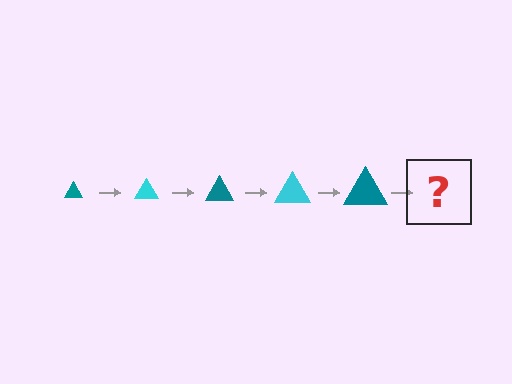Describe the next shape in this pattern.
It should be a cyan triangle, larger than the previous one.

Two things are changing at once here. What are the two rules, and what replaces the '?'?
The two rules are that the triangle grows larger each step and the color cycles through teal and cyan. The '?' should be a cyan triangle, larger than the previous one.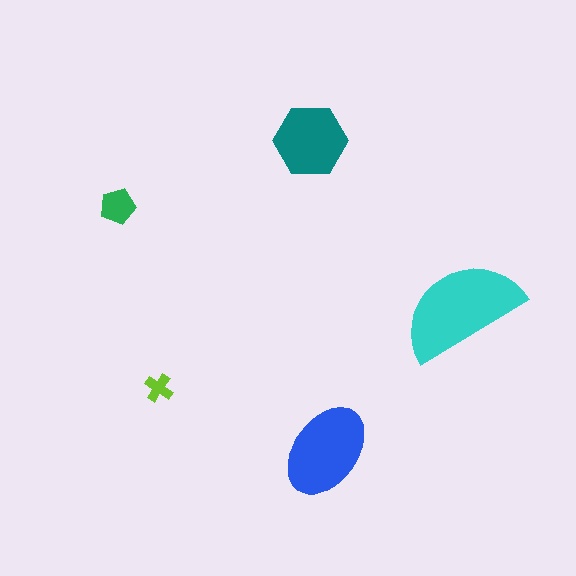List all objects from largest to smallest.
The cyan semicircle, the blue ellipse, the teal hexagon, the green pentagon, the lime cross.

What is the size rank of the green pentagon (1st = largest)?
4th.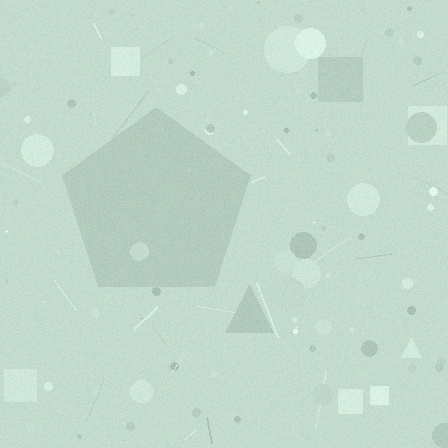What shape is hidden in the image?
A pentagon is hidden in the image.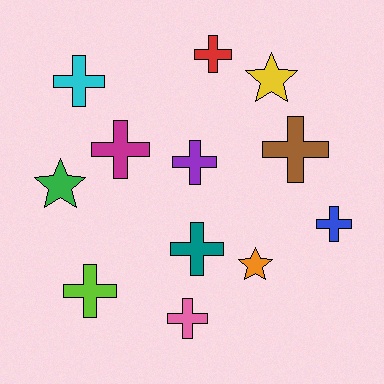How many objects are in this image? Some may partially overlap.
There are 12 objects.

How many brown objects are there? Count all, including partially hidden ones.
There is 1 brown object.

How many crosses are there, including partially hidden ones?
There are 9 crosses.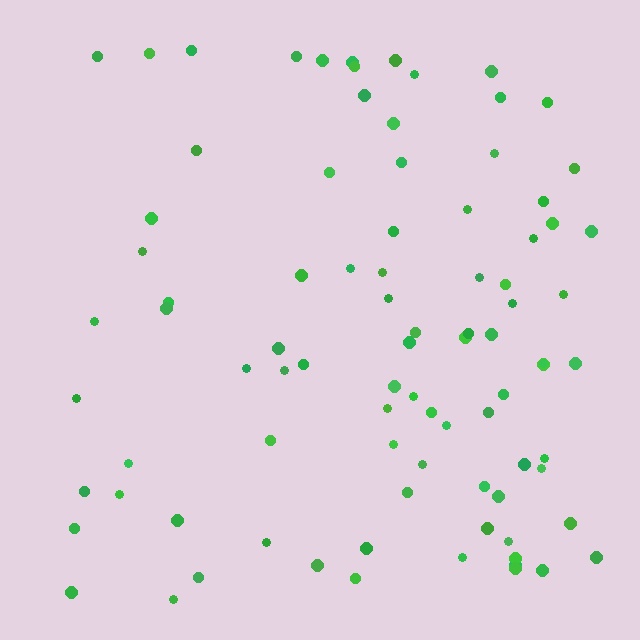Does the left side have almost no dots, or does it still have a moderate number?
Still a moderate number, just noticeably fewer than the right.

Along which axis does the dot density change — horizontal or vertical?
Horizontal.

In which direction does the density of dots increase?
From left to right, with the right side densest.